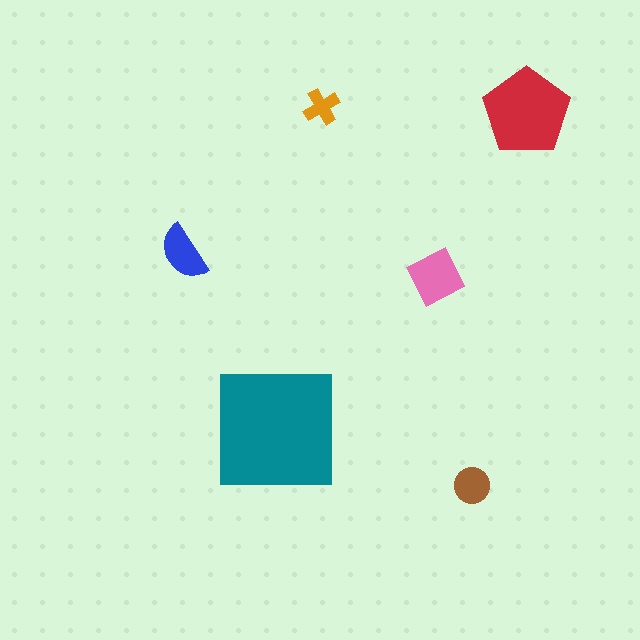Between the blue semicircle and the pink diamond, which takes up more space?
The pink diamond.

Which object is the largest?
The teal square.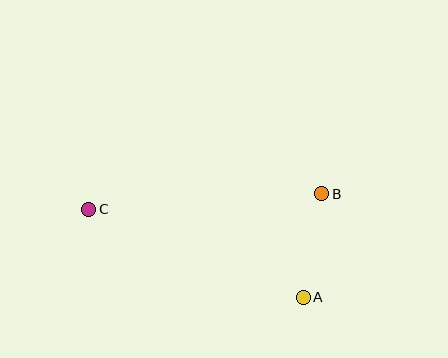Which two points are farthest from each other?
Points B and C are farthest from each other.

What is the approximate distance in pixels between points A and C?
The distance between A and C is approximately 231 pixels.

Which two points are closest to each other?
Points A and B are closest to each other.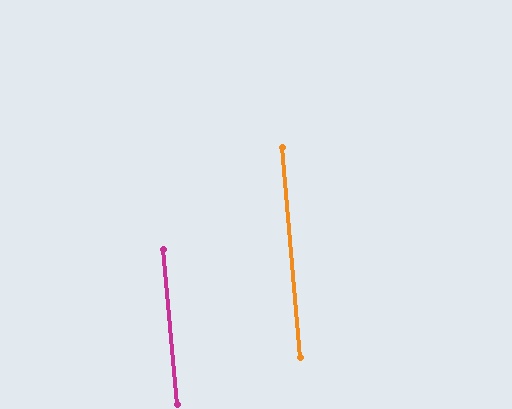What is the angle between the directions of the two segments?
Approximately 0 degrees.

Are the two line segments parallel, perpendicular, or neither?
Parallel — their directions differ by only 0.2°.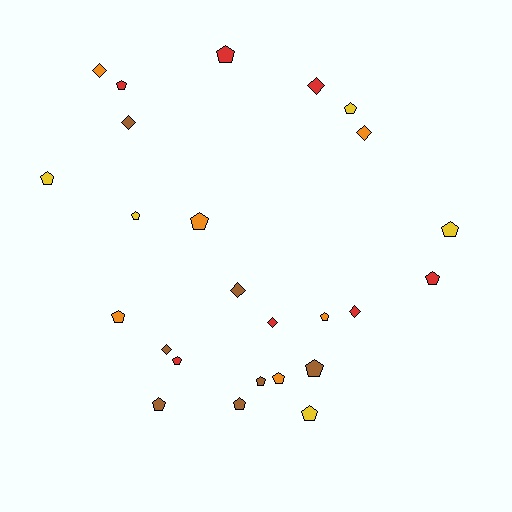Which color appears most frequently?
Brown, with 7 objects.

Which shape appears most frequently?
Pentagon, with 17 objects.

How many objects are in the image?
There are 25 objects.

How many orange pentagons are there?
There are 4 orange pentagons.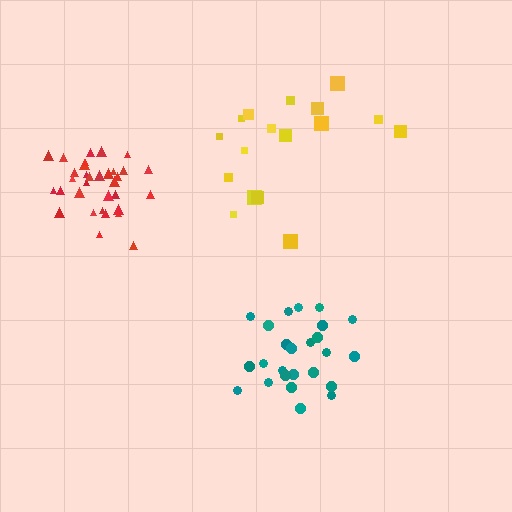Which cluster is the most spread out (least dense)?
Yellow.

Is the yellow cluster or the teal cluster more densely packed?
Teal.